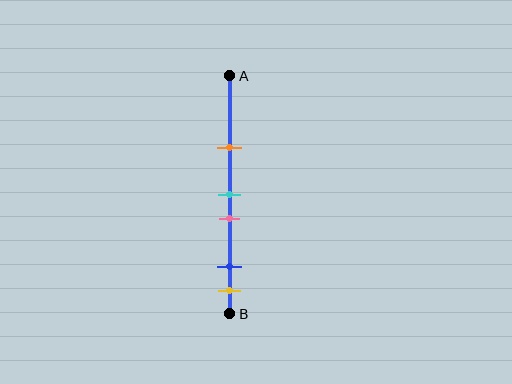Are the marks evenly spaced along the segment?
No, the marks are not evenly spaced.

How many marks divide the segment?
There are 5 marks dividing the segment.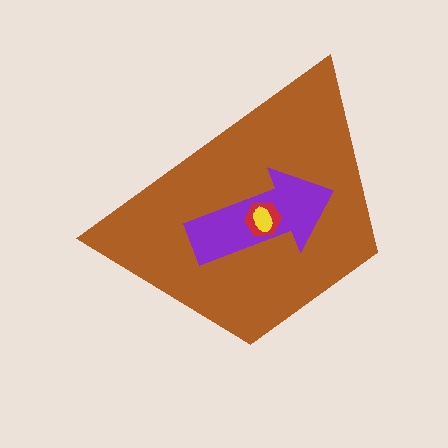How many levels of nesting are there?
4.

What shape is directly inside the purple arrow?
The red hexagon.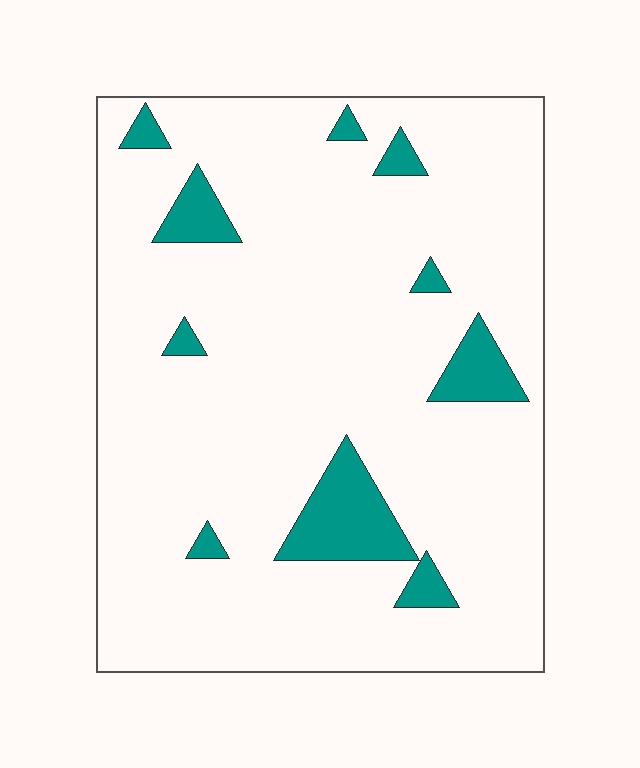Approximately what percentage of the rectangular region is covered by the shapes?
Approximately 10%.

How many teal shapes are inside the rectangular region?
10.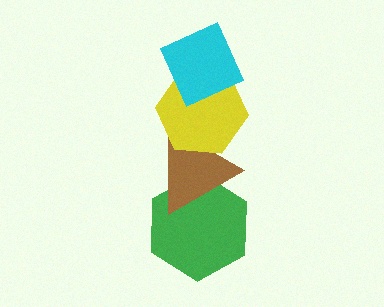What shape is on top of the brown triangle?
The yellow hexagon is on top of the brown triangle.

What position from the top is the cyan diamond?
The cyan diamond is 1st from the top.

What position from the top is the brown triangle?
The brown triangle is 3rd from the top.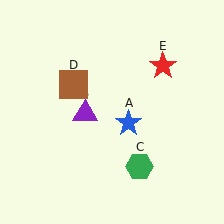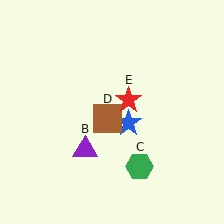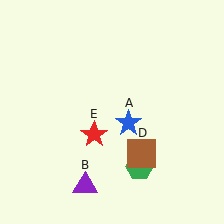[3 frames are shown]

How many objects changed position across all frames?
3 objects changed position: purple triangle (object B), brown square (object D), red star (object E).